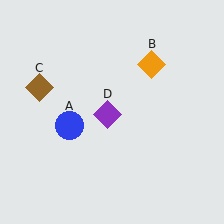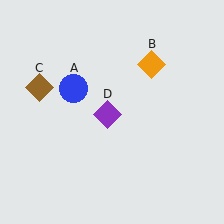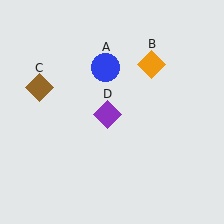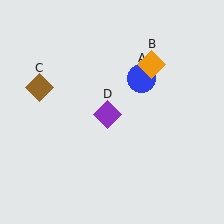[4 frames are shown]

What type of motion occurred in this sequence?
The blue circle (object A) rotated clockwise around the center of the scene.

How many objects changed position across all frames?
1 object changed position: blue circle (object A).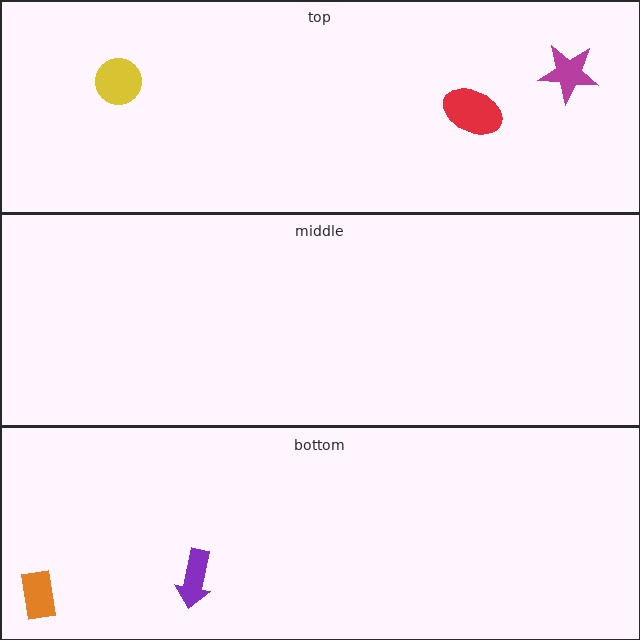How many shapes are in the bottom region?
2.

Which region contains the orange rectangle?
The bottom region.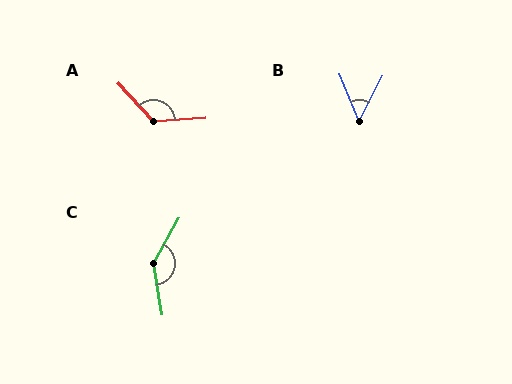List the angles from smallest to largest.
B (51°), A (129°), C (141°).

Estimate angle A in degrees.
Approximately 129 degrees.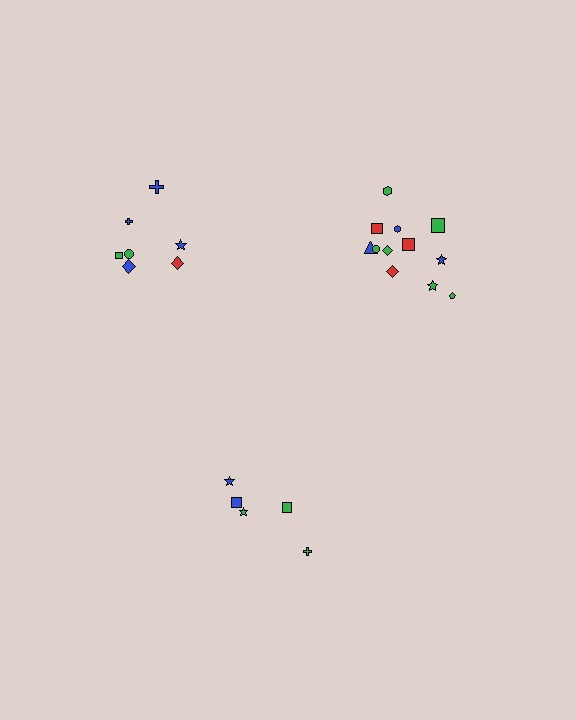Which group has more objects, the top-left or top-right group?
The top-right group.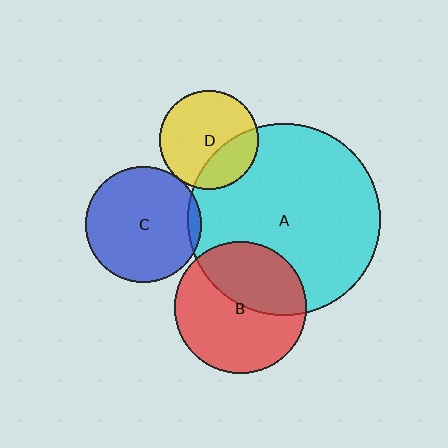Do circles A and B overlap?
Yes.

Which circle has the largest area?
Circle A (cyan).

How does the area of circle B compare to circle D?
Approximately 1.8 times.